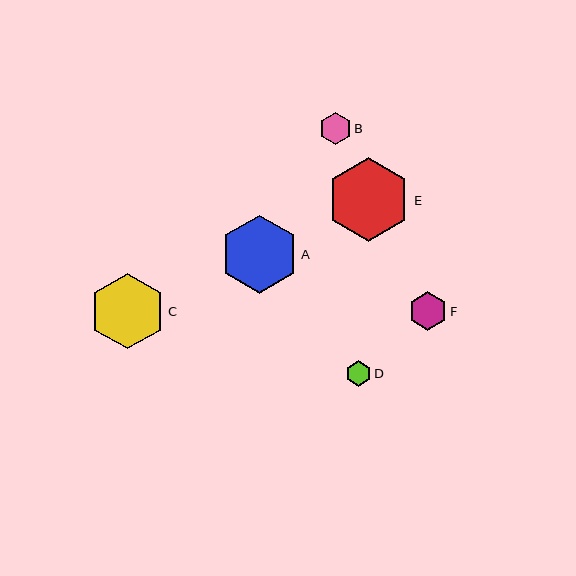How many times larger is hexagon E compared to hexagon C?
Hexagon E is approximately 1.1 times the size of hexagon C.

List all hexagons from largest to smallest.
From largest to smallest: E, A, C, F, B, D.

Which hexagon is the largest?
Hexagon E is the largest with a size of approximately 84 pixels.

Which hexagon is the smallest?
Hexagon D is the smallest with a size of approximately 26 pixels.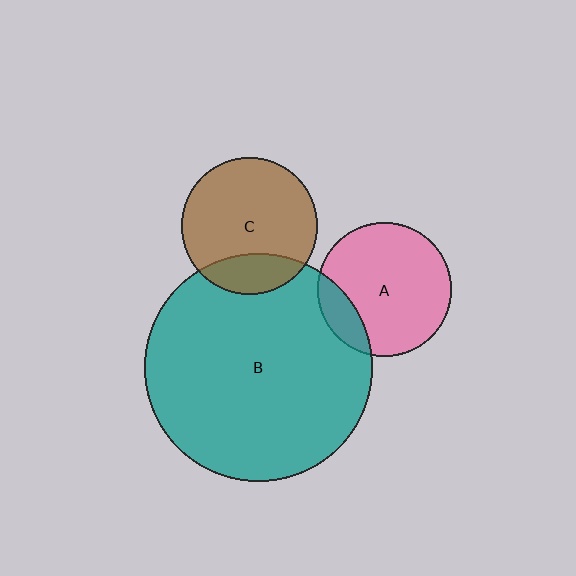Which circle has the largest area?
Circle B (teal).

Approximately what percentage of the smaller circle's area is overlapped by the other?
Approximately 20%.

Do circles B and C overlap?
Yes.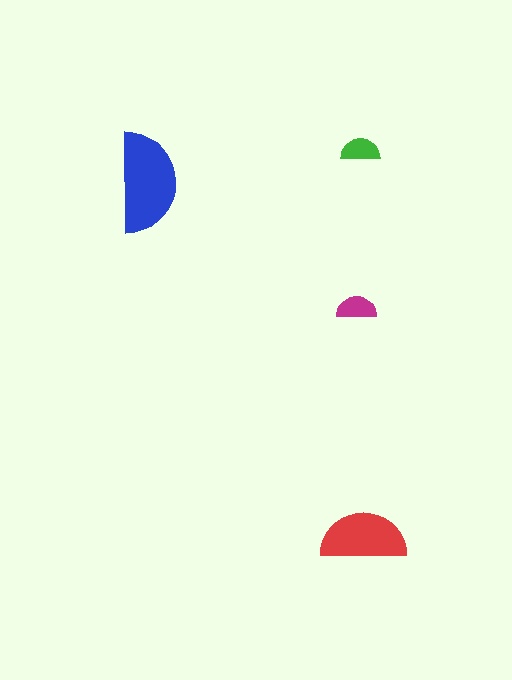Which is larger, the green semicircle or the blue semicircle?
The blue one.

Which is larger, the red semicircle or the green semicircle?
The red one.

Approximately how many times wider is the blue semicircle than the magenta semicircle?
About 2.5 times wider.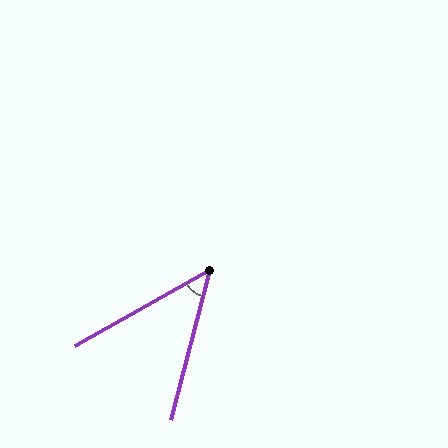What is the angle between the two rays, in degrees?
Approximately 46 degrees.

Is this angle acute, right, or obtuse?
It is acute.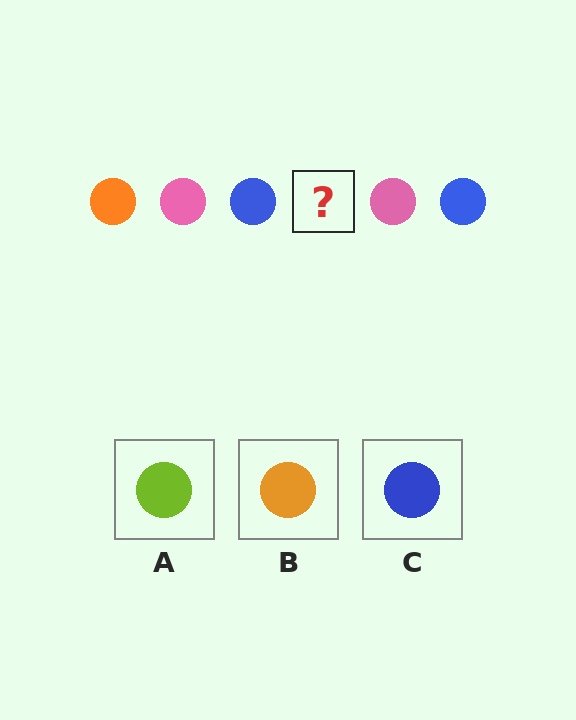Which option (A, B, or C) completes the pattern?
B.